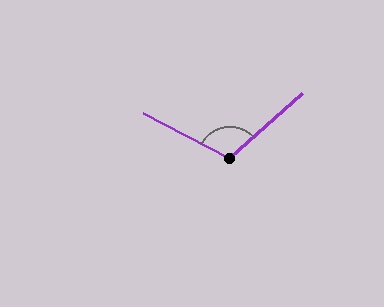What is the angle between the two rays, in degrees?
Approximately 110 degrees.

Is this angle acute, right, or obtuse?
It is obtuse.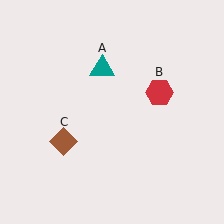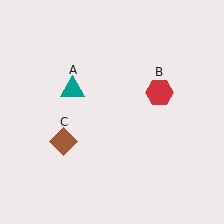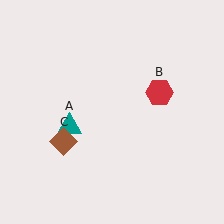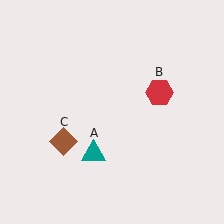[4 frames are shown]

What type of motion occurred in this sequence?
The teal triangle (object A) rotated counterclockwise around the center of the scene.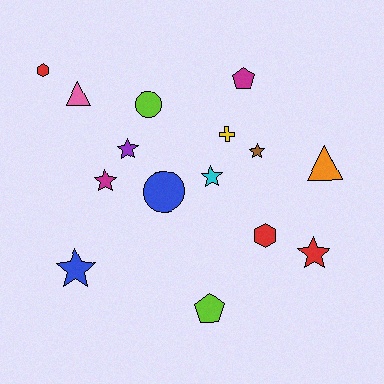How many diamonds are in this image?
There are no diamonds.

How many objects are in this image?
There are 15 objects.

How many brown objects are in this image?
There is 1 brown object.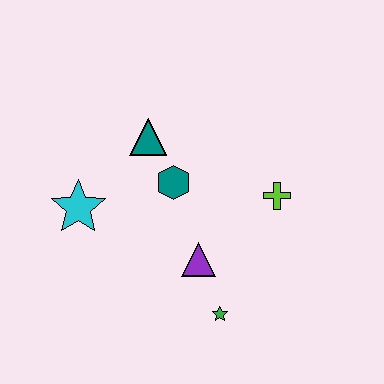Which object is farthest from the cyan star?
The lime cross is farthest from the cyan star.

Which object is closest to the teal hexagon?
The teal triangle is closest to the teal hexagon.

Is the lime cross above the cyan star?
Yes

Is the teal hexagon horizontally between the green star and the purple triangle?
No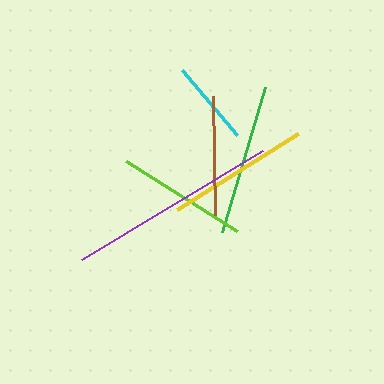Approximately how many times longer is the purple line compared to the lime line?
The purple line is approximately 1.6 times the length of the lime line.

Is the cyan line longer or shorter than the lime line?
The lime line is longer than the cyan line.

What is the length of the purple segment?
The purple segment is approximately 211 pixels long.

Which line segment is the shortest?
The cyan line is the shortest at approximately 85 pixels.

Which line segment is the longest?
The purple line is the longest at approximately 211 pixels.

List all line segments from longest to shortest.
From longest to shortest: purple, green, yellow, lime, brown, cyan.